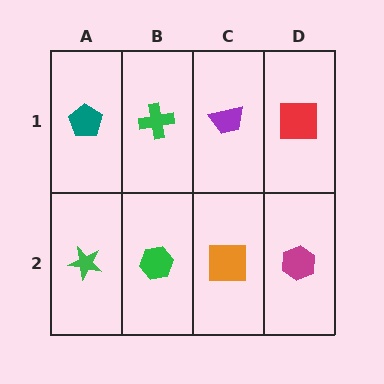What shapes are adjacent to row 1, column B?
A green hexagon (row 2, column B), a teal pentagon (row 1, column A), a purple trapezoid (row 1, column C).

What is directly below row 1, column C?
An orange square.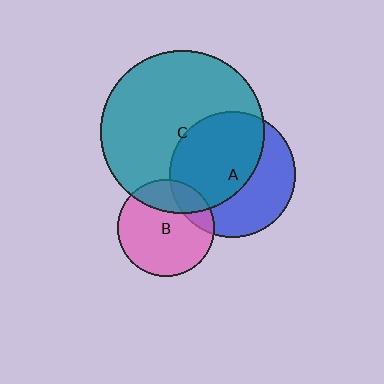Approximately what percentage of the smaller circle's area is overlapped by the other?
Approximately 15%.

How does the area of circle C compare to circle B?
Approximately 2.8 times.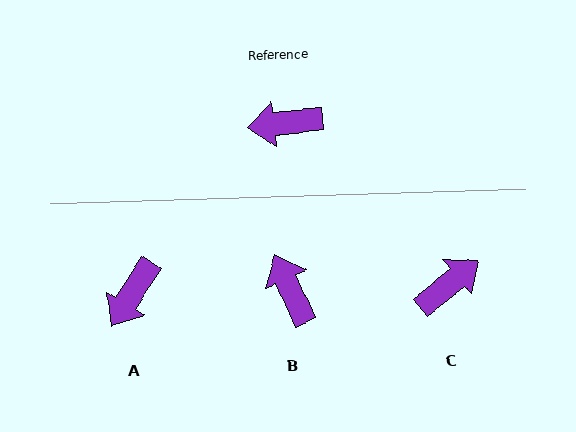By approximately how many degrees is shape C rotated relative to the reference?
Approximately 147 degrees clockwise.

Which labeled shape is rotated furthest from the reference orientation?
C, about 147 degrees away.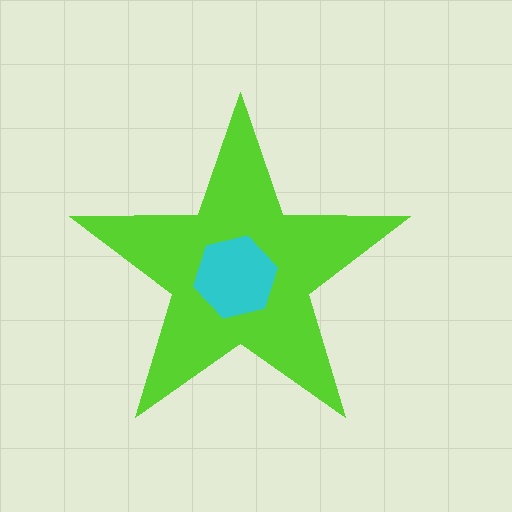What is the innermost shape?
The cyan hexagon.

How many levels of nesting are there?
2.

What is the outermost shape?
The lime star.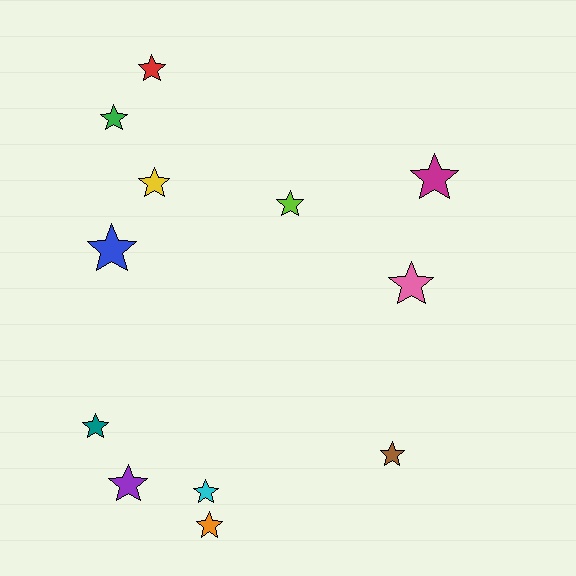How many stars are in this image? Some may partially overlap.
There are 12 stars.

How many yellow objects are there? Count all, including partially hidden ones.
There is 1 yellow object.